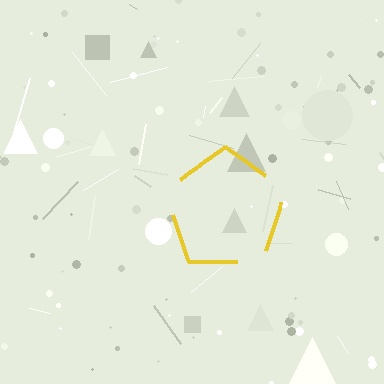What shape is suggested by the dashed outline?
The dashed outline suggests a pentagon.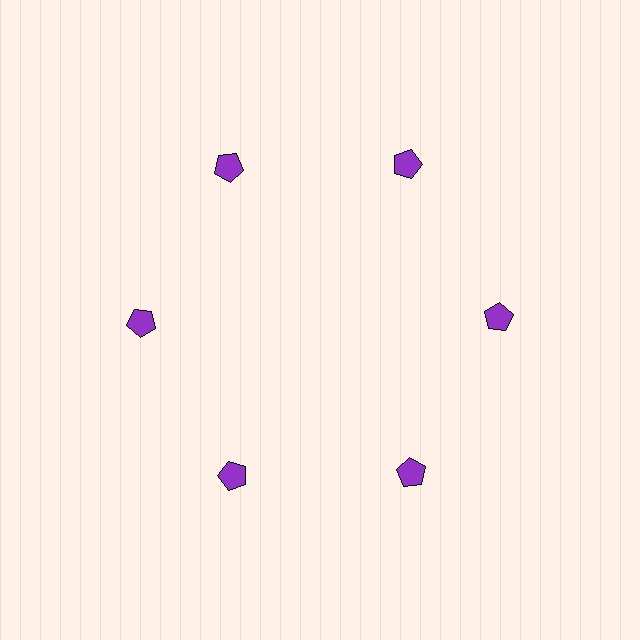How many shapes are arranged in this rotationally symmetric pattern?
There are 6 shapes, arranged in 6 groups of 1.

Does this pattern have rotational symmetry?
Yes, this pattern has 6-fold rotational symmetry. It looks the same after rotating 60 degrees around the center.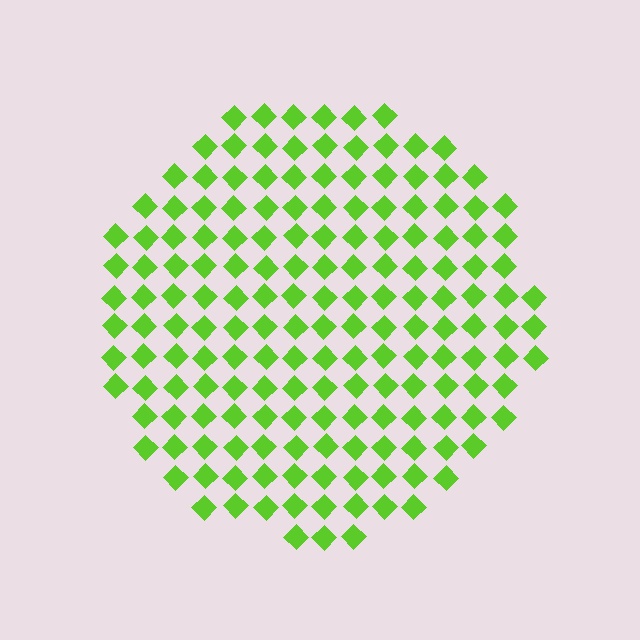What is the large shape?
The large shape is a circle.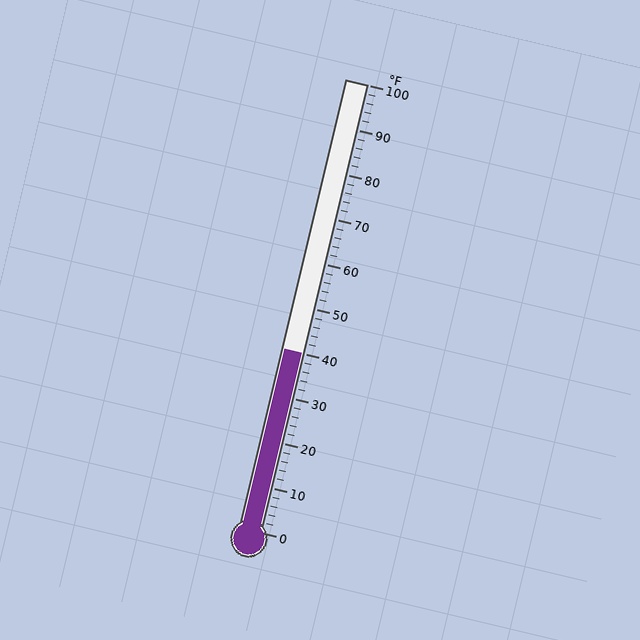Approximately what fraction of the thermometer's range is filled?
The thermometer is filled to approximately 40% of its range.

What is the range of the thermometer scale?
The thermometer scale ranges from 0°F to 100°F.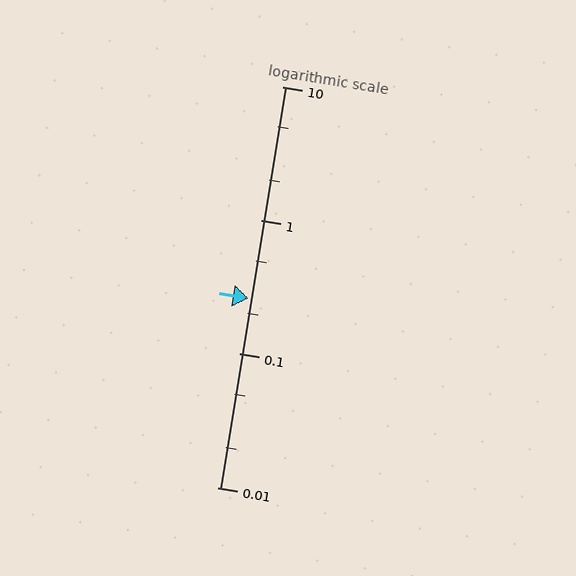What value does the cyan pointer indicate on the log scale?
The pointer indicates approximately 0.26.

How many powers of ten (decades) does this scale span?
The scale spans 3 decades, from 0.01 to 10.